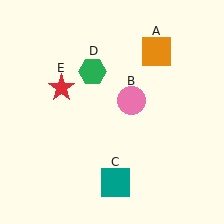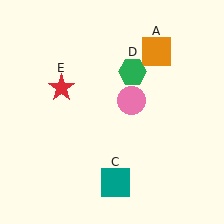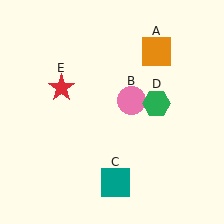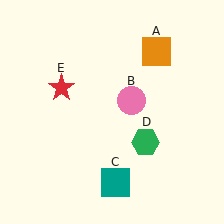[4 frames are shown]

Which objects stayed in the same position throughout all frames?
Orange square (object A) and pink circle (object B) and teal square (object C) and red star (object E) remained stationary.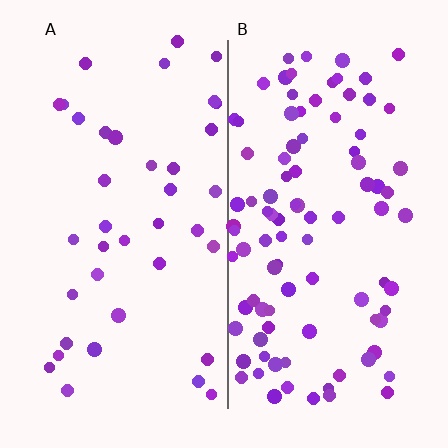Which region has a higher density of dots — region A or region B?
B (the right).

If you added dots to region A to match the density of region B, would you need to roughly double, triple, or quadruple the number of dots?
Approximately triple.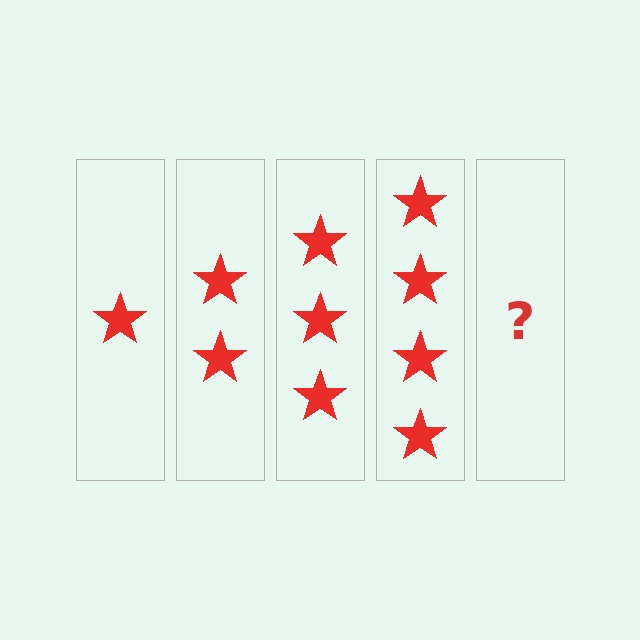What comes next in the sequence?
The next element should be 5 stars.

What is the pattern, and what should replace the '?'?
The pattern is that each step adds one more star. The '?' should be 5 stars.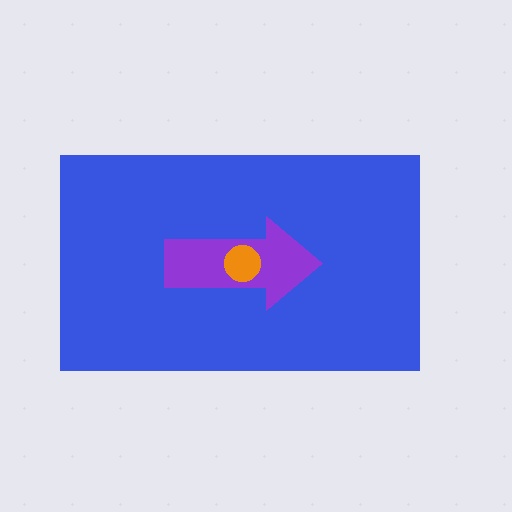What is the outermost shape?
The blue rectangle.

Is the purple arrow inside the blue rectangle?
Yes.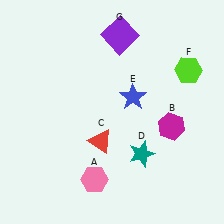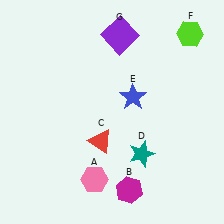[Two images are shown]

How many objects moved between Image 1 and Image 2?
2 objects moved between the two images.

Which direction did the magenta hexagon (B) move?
The magenta hexagon (B) moved down.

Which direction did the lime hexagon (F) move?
The lime hexagon (F) moved up.